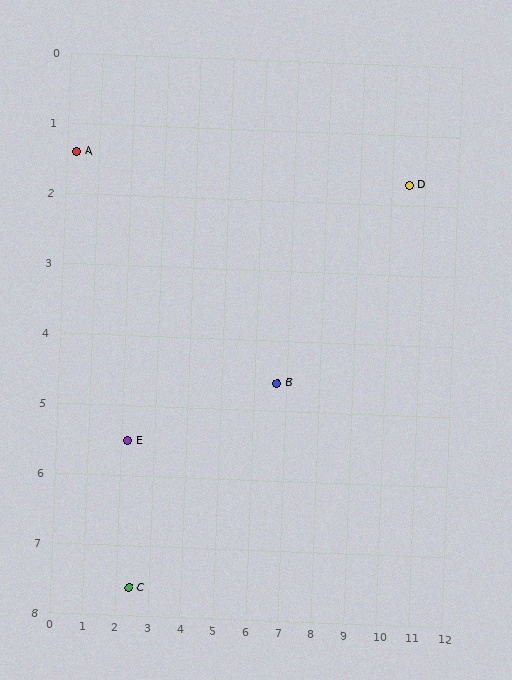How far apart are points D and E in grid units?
Points D and E are about 9.1 grid units apart.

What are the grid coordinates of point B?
Point B is at approximately (6.7, 4.6).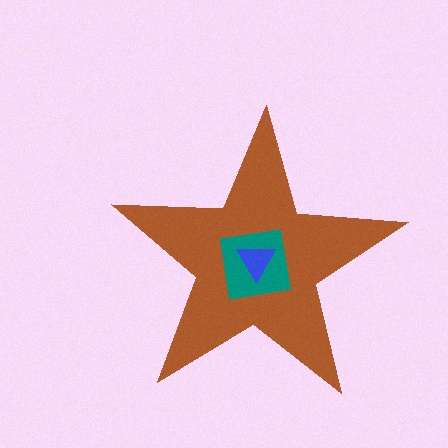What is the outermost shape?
The brown star.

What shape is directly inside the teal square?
The blue triangle.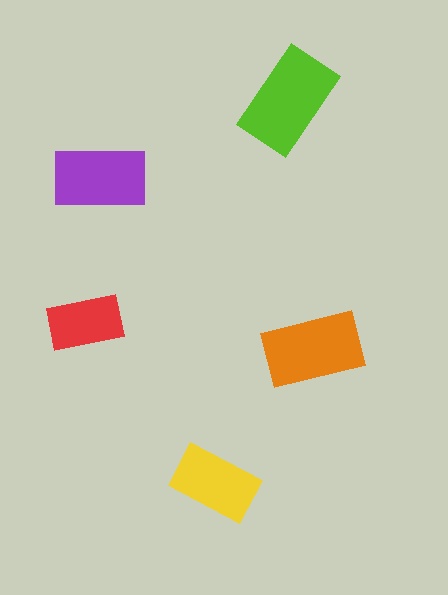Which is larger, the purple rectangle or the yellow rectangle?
The purple one.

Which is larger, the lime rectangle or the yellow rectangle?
The lime one.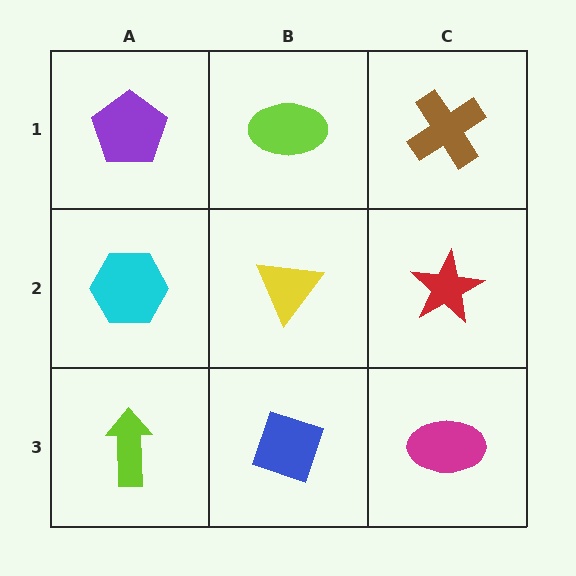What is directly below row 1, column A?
A cyan hexagon.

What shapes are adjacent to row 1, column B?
A yellow triangle (row 2, column B), a purple pentagon (row 1, column A), a brown cross (row 1, column C).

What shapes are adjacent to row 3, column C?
A red star (row 2, column C), a blue diamond (row 3, column B).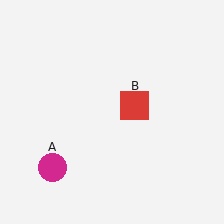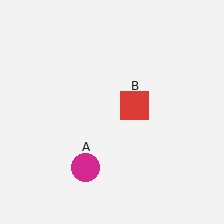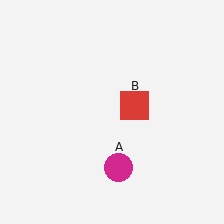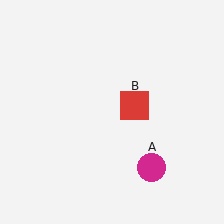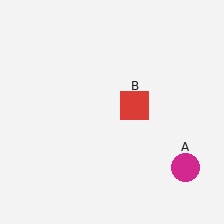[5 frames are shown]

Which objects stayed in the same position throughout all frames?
Red square (object B) remained stationary.